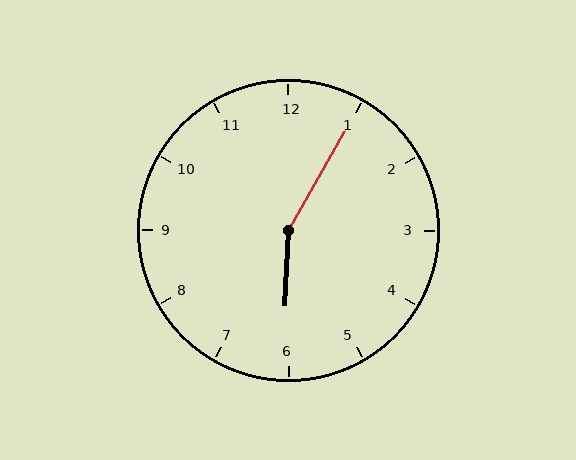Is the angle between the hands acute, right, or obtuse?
It is obtuse.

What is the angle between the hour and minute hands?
Approximately 152 degrees.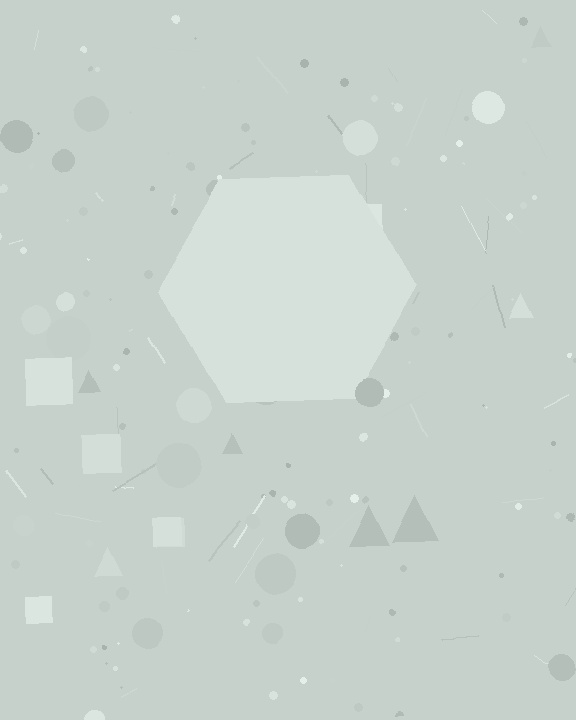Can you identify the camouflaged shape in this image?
The camouflaged shape is a hexagon.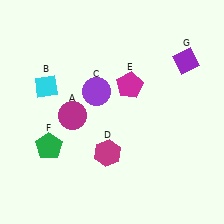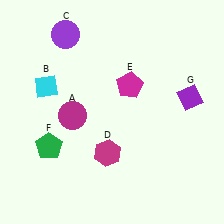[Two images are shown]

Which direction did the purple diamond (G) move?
The purple diamond (G) moved down.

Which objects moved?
The objects that moved are: the purple circle (C), the purple diamond (G).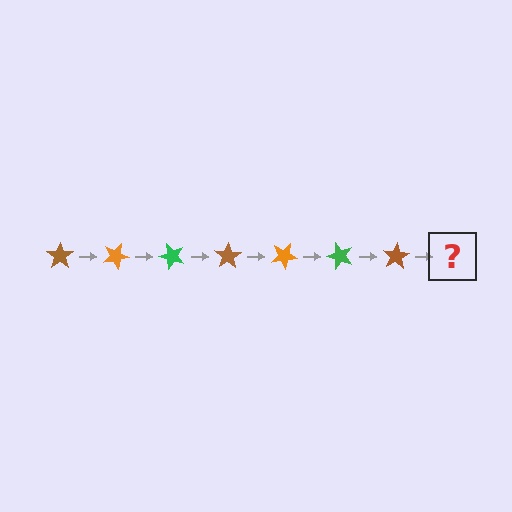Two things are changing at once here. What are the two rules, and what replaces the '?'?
The two rules are that it rotates 25 degrees each step and the color cycles through brown, orange, and green. The '?' should be an orange star, rotated 175 degrees from the start.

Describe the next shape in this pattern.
It should be an orange star, rotated 175 degrees from the start.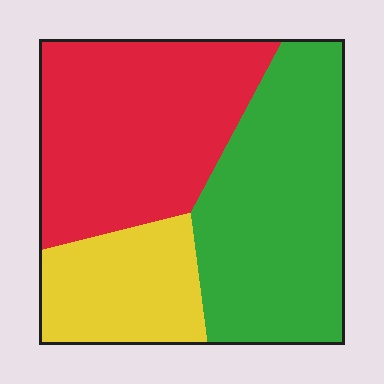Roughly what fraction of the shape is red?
Red takes up about two fifths (2/5) of the shape.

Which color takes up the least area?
Yellow, at roughly 20%.